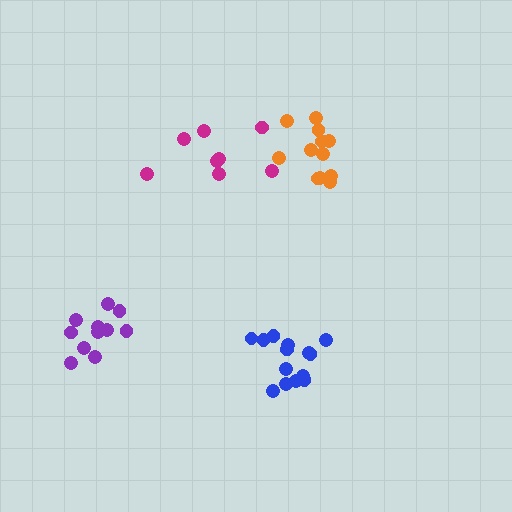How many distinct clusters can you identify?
There are 4 distinct clusters.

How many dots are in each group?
Group 1: 8 dots, Group 2: 14 dots, Group 3: 11 dots, Group 4: 12 dots (45 total).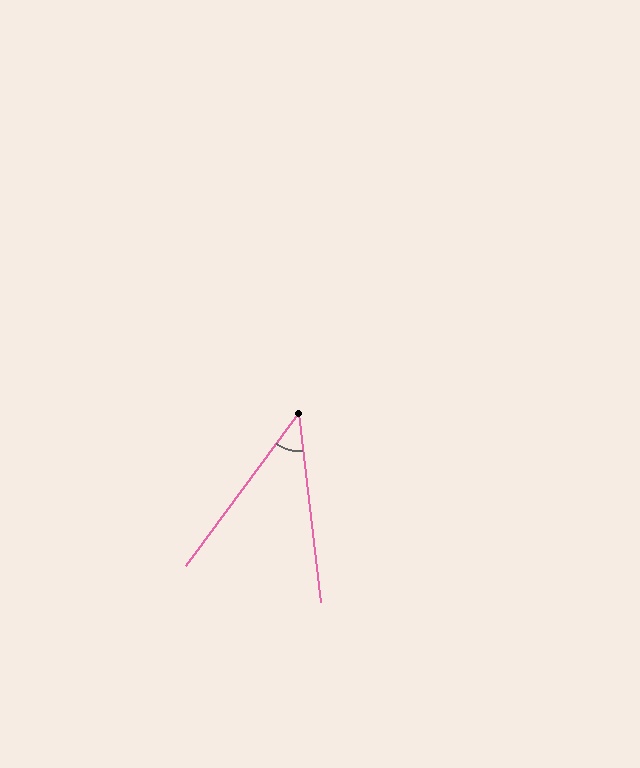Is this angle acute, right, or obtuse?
It is acute.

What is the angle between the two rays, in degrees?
Approximately 43 degrees.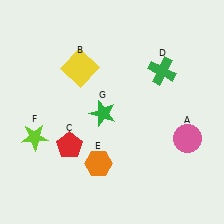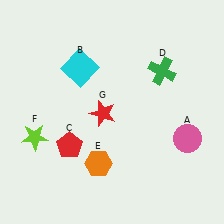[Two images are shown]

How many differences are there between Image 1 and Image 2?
There are 2 differences between the two images.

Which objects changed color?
B changed from yellow to cyan. G changed from green to red.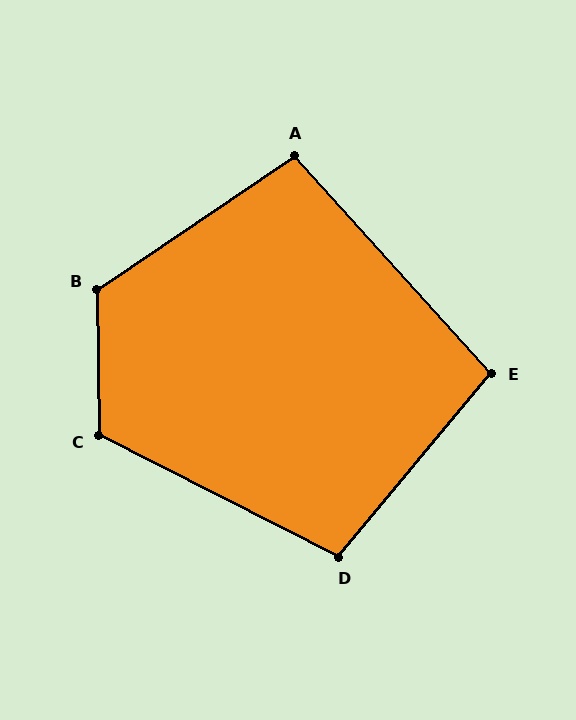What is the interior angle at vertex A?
Approximately 98 degrees (obtuse).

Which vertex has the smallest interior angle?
E, at approximately 98 degrees.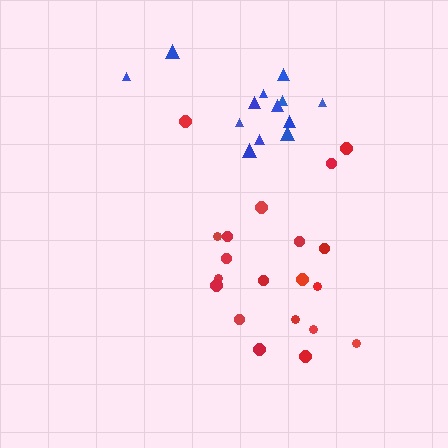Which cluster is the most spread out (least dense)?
Red.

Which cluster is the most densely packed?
Blue.